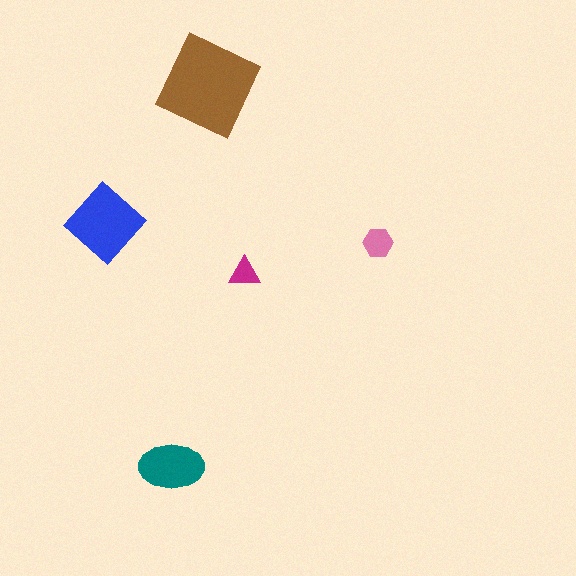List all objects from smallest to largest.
The magenta triangle, the pink hexagon, the teal ellipse, the blue diamond, the brown diamond.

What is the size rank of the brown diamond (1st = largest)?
1st.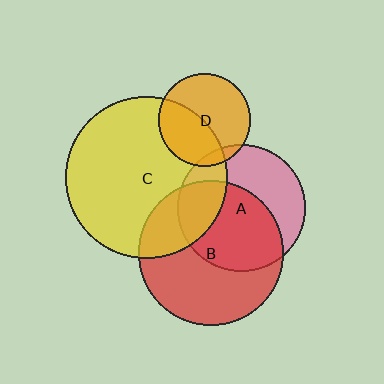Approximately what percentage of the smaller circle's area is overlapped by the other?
Approximately 25%.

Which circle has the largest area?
Circle C (yellow).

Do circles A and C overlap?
Yes.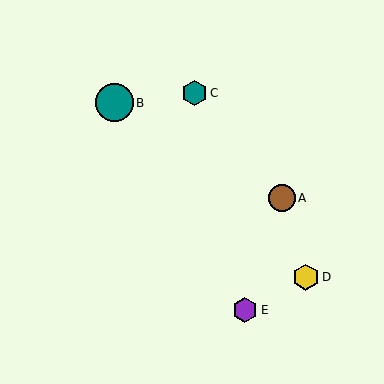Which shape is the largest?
The teal circle (labeled B) is the largest.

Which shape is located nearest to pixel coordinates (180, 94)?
The teal hexagon (labeled C) at (195, 93) is nearest to that location.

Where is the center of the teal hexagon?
The center of the teal hexagon is at (195, 93).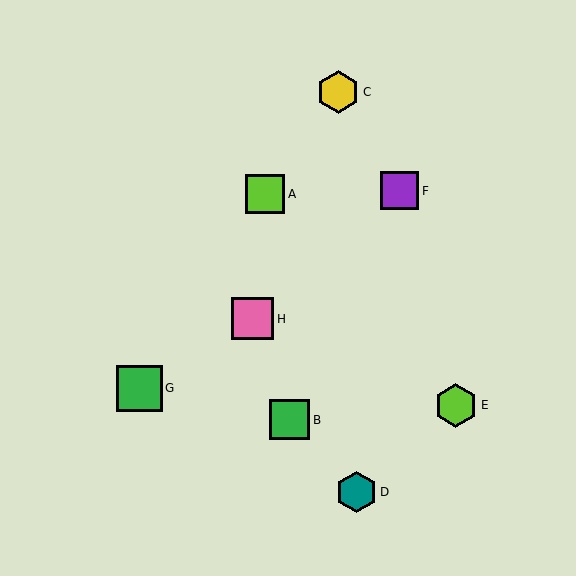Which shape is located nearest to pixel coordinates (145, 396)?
The green square (labeled G) at (140, 388) is nearest to that location.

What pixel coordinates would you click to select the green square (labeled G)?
Click at (140, 388) to select the green square G.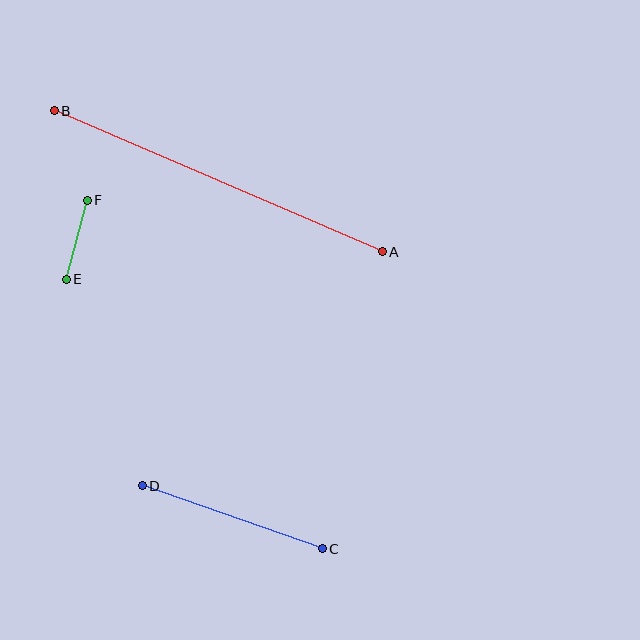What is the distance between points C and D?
The distance is approximately 190 pixels.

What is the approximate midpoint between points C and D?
The midpoint is at approximately (232, 517) pixels.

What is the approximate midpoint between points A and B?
The midpoint is at approximately (218, 181) pixels.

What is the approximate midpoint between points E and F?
The midpoint is at approximately (77, 240) pixels.